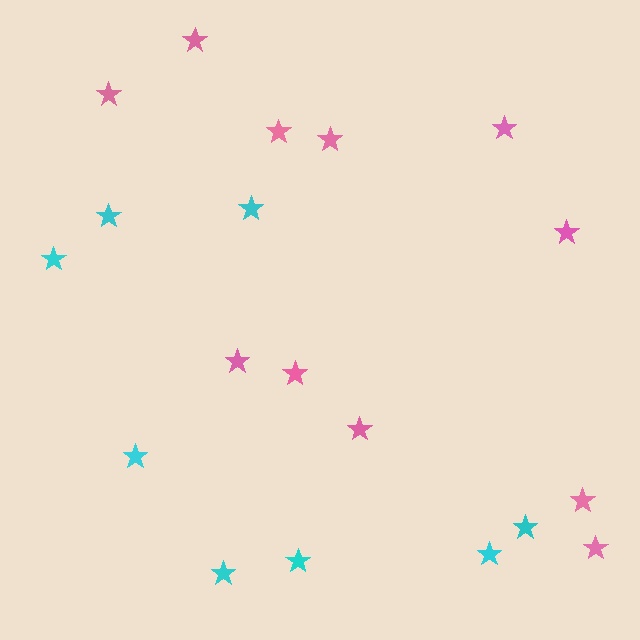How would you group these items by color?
There are 2 groups: one group of cyan stars (8) and one group of pink stars (11).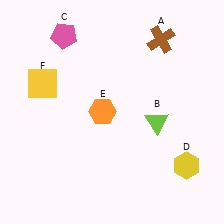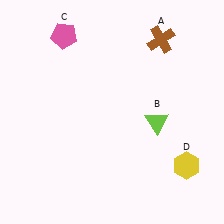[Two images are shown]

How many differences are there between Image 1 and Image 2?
There are 2 differences between the two images.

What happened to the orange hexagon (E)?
The orange hexagon (E) was removed in Image 2. It was in the top-left area of Image 1.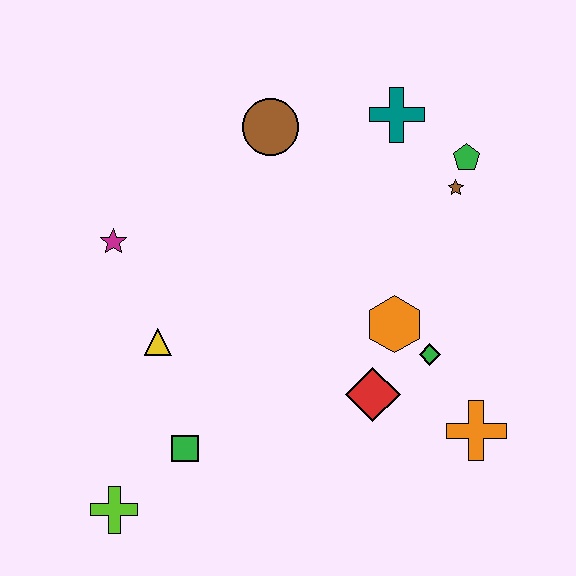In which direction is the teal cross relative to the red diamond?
The teal cross is above the red diamond.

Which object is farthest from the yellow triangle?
The green pentagon is farthest from the yellow triangle.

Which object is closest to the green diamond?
The orange hexagon is closest to the green diamond.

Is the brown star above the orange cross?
Yes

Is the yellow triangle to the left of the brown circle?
Yes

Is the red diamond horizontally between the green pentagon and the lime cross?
Yes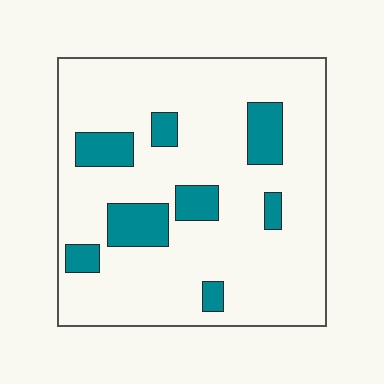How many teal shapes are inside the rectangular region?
8.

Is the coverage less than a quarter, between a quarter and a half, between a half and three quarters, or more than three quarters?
Less than a quarter.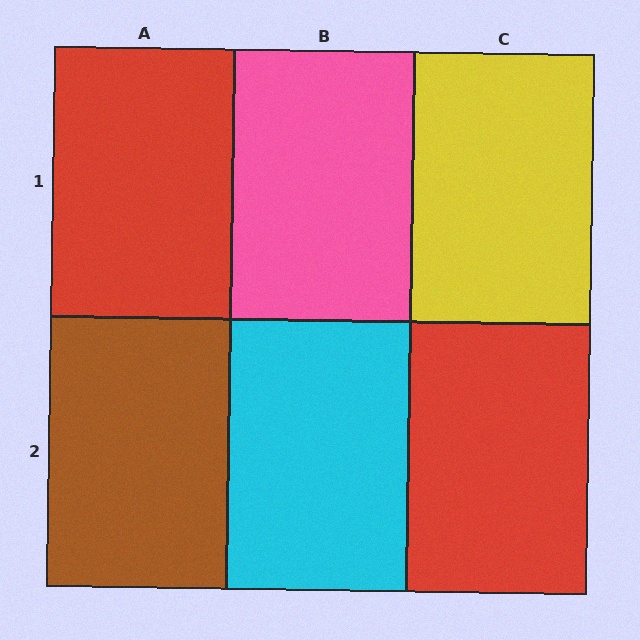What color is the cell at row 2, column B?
Cyan.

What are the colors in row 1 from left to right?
Red, pink, yellow.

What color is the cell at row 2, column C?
Red.